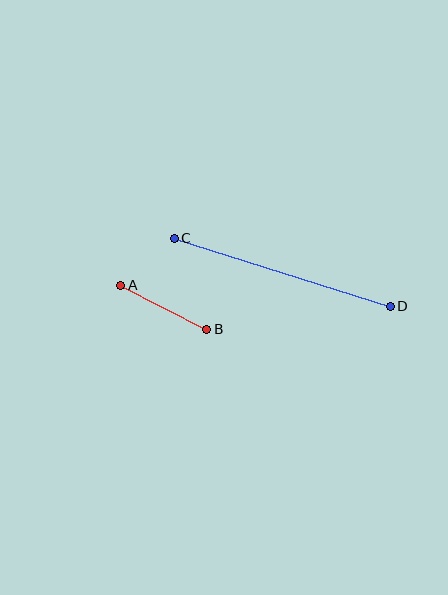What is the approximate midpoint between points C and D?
The midpoint is at approximately (282, 272) pixels.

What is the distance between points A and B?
The distance is approximately 97 pixels.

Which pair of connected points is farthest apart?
Points C and D are farthest apart.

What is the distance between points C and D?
The distance is approximately 226 pixels.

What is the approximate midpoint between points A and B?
The midpoint is at approximately (164, 307) pixels.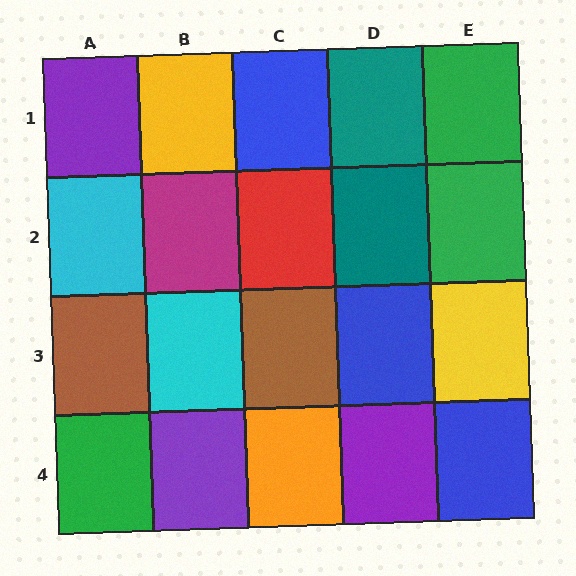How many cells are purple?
3 cells are purple.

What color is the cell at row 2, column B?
Magenta.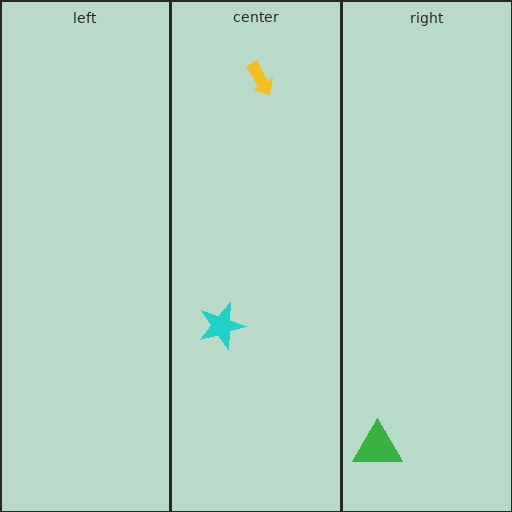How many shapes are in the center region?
2.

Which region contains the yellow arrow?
The center region.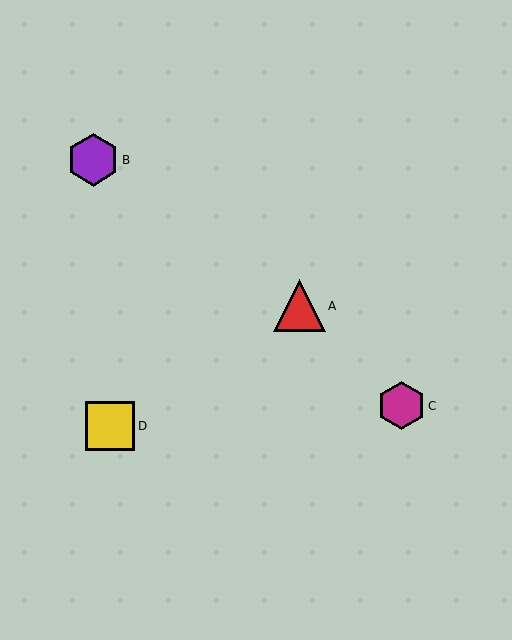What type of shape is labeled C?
Shape C is a magenta hexagon.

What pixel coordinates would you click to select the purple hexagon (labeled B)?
Click at (93, 160) to select the purple hexagon B.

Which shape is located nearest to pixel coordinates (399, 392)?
The magenta hexagon (labeled C) at (401, 406) is nearest to that location.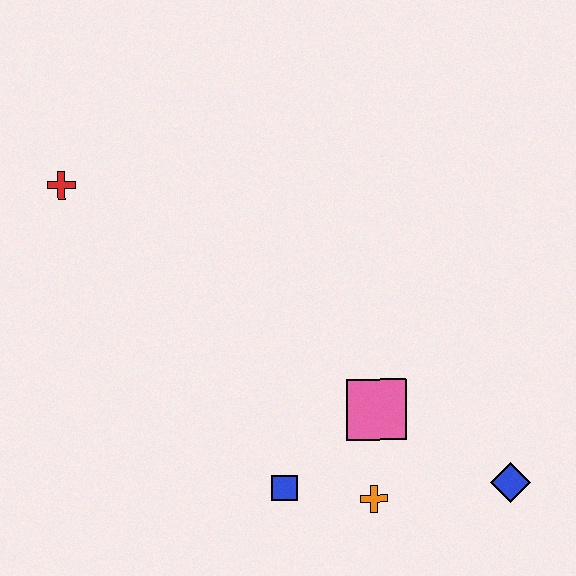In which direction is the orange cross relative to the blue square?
The orange cross is to the right of the blue square.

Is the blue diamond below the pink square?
Yes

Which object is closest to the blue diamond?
The orange cross is closest to the blue diamond.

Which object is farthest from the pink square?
The red cross is farthest from the pink square.